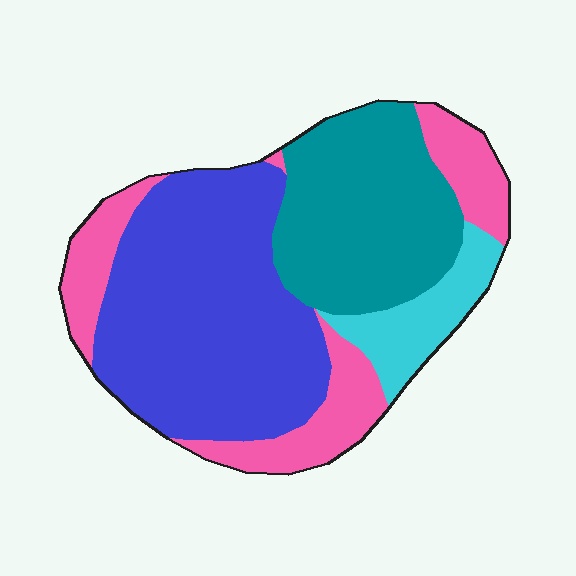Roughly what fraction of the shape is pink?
Pink takes up about one fifth (1/5) of the shape.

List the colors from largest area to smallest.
From largest to smallest: blue, teal, pink, cyan.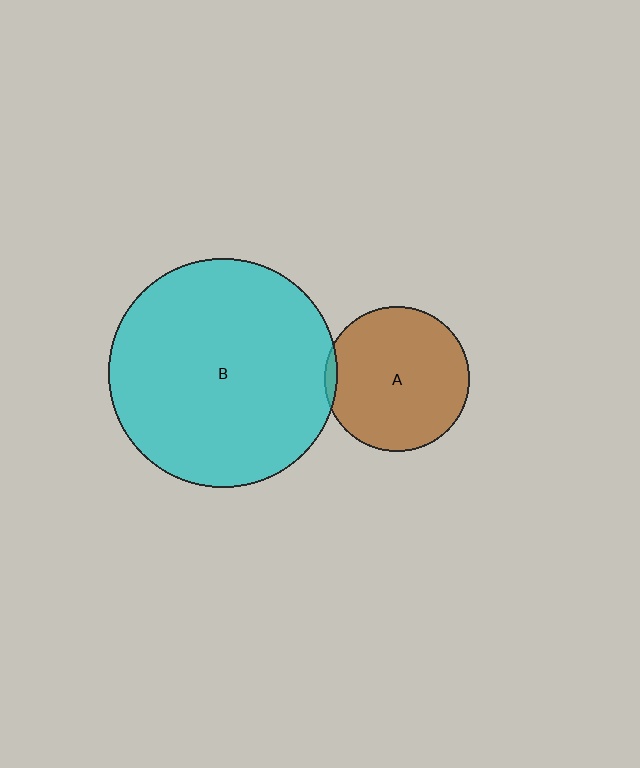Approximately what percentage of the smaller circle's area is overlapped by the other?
Approximately 5%.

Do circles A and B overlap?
Yes.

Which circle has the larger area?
Circle B (cyan).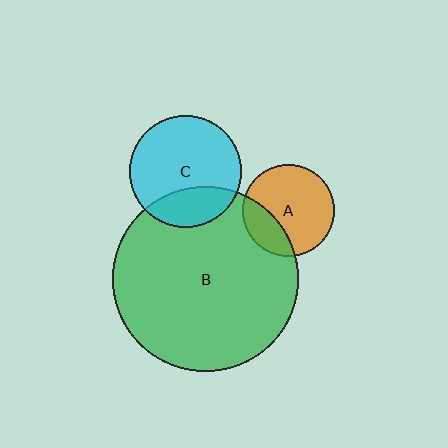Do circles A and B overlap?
Yes.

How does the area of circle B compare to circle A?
Approximately 4.0 times.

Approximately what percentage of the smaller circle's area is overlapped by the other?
Approximately 25%.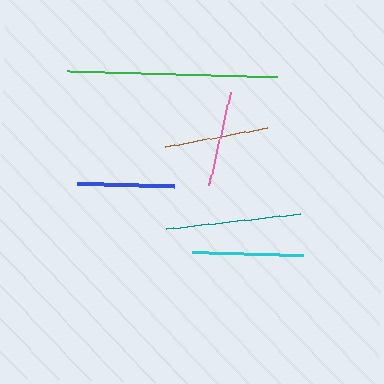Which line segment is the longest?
The green line is the longest at approximately 210 pixels.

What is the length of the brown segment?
The brown segment is approximately 104 pixels long.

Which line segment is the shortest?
The pink line is the shortest at approximately 96 pixels.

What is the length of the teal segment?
The teal segment is approximately 135 pixels long.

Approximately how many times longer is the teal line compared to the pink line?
The teal line is approximately 1.4 times the length of the pink line.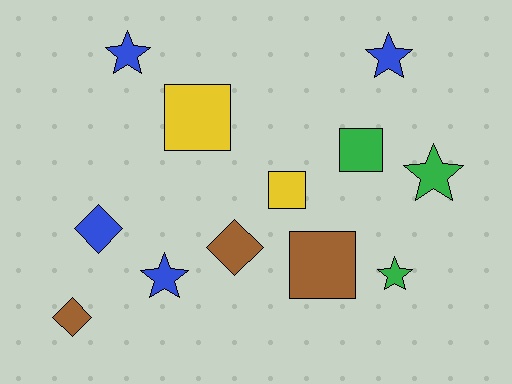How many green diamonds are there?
There are no green diamonds.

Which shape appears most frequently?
Star, with 5 objects.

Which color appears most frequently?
Blue, with 4 objects.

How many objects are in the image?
There are 12 objects.